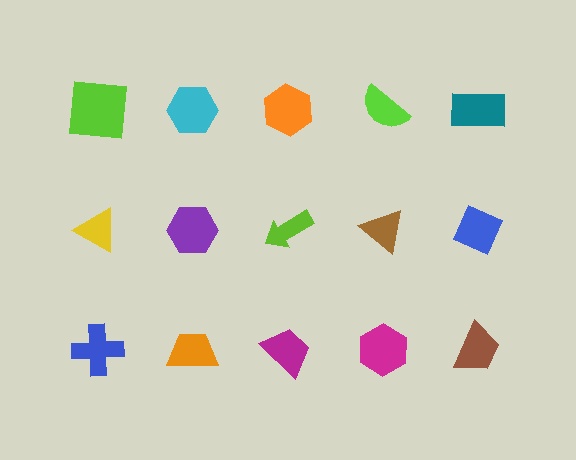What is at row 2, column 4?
A brown triangle.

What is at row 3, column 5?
A brown trapezoid.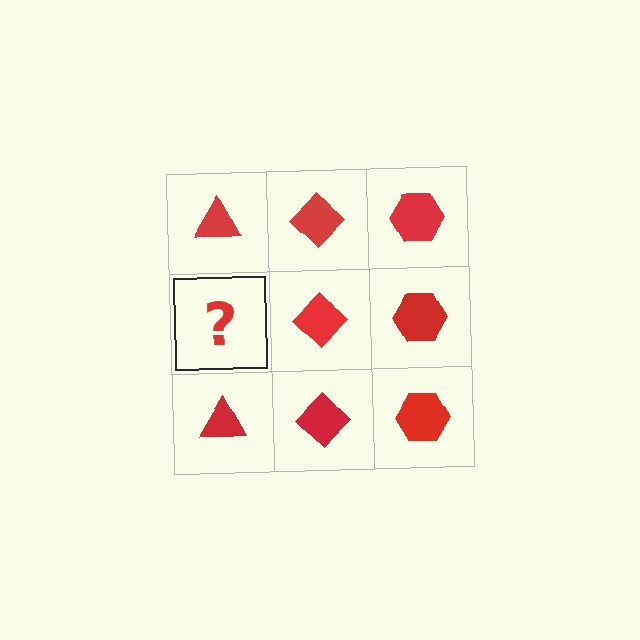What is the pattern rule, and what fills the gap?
The rule is that each column has a consistent shape. The gap should be filled with a red triangle.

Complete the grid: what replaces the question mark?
The question mark should be replaced with a red triangle.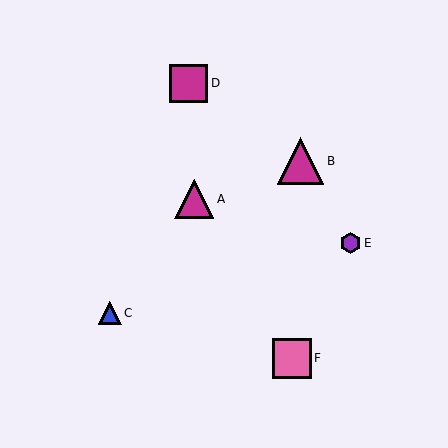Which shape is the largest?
The magenta triangle (labeled B) is the largest.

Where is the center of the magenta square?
The center of the magenta square is at (189, 83).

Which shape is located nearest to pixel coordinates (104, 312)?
The blue triangle (labeled C) at (110, 313) is nearest to that location.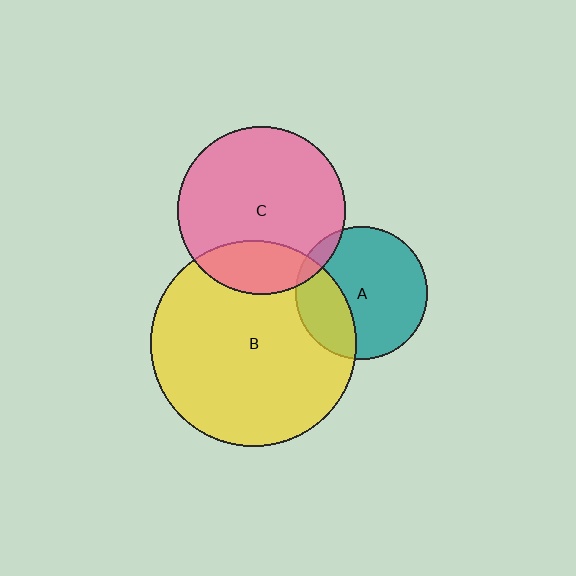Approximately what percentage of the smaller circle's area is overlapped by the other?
Approximately 30%.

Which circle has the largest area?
Circle B (yellow).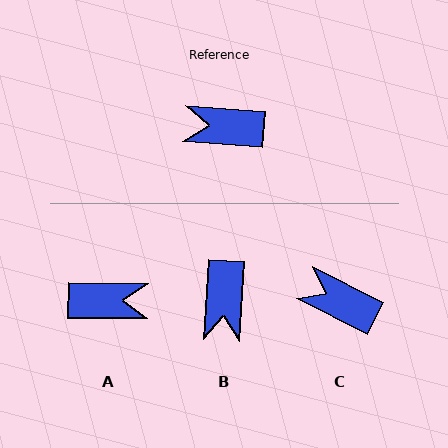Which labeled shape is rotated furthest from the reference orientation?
A, about 176 degrees away.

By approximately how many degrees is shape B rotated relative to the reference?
Approximately 91 degrees counter-clockwise.